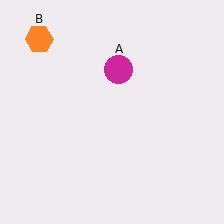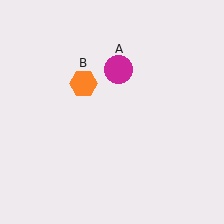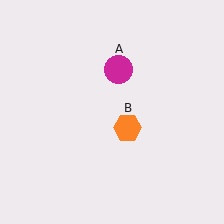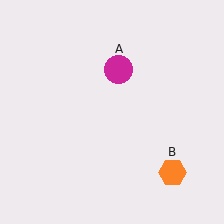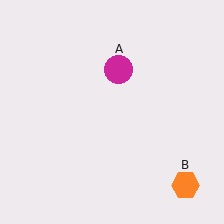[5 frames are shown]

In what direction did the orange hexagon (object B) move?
The orange hexagon (object B) moved down and to the right.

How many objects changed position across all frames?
1 object changed position: orange hexagon (object B).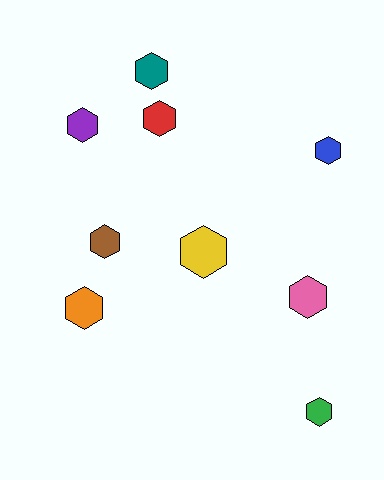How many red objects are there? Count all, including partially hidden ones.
There is 1 red object.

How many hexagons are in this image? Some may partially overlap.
There are 9 hexagons.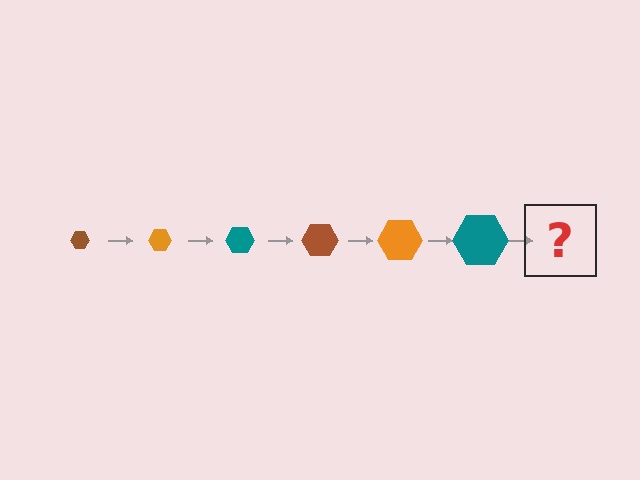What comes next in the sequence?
The next element should be a brown hexagon, larger than the previous one.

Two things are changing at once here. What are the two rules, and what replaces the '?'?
The two rules are that the hexagon grows larger each step and the color cycles through brown, orange, and teal. The '?' should be a brown hexagon, larger than the previous one.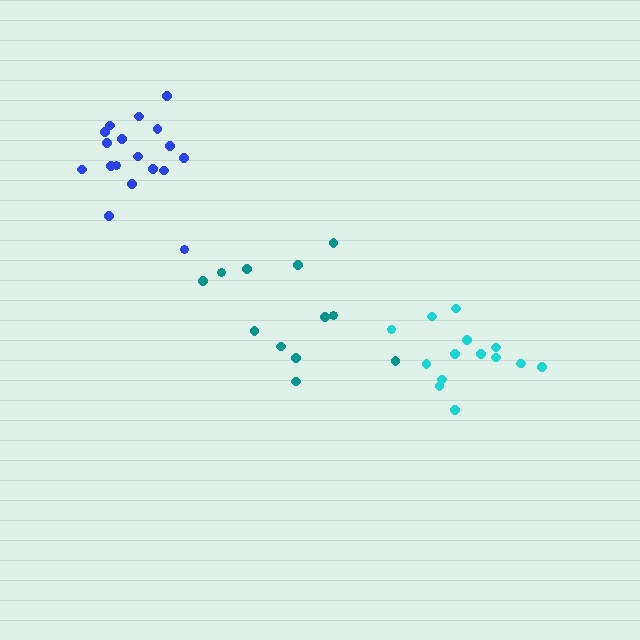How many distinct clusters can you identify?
There are 3 distinct clusters.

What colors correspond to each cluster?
The clusters are colored: teal, cyan, blue.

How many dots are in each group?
Group 1: 12 dots, Group 2: 14 dots, Group 3: 18 dots (44 total).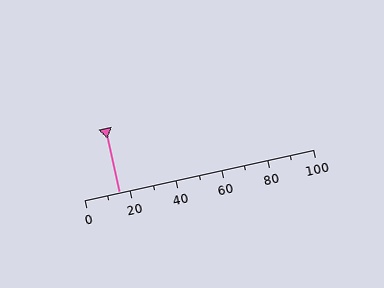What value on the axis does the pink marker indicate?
The marker indicates approximately 15.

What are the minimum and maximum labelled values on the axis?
The axis runs from 0 to 100.